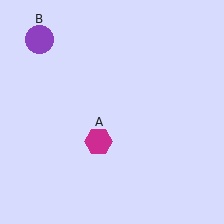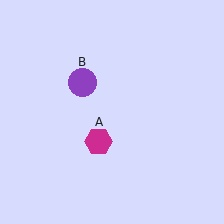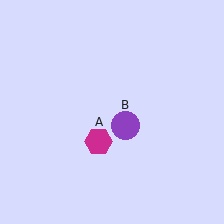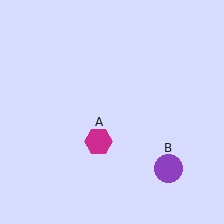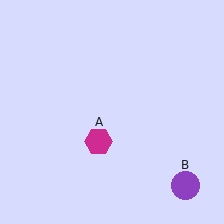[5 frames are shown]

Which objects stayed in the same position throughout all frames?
Magenta hexagon (object A) remained stationary.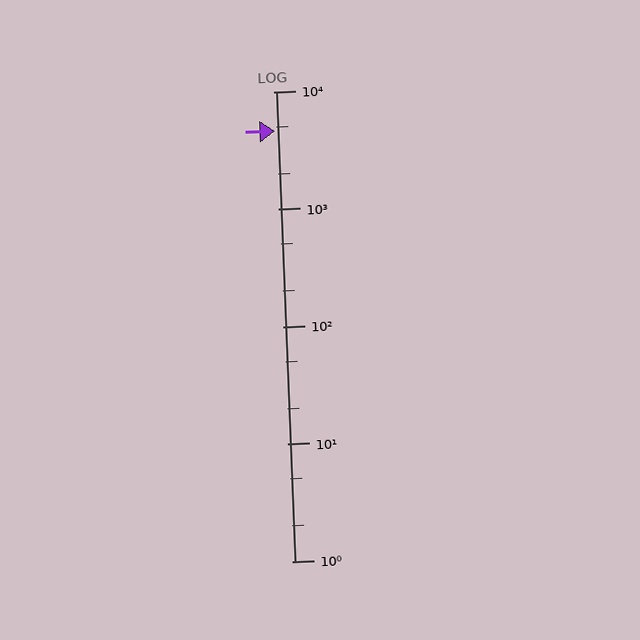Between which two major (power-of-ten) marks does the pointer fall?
The pointer is between 1000 and 10000.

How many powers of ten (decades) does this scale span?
The scale spans 4 decades, from 1 to 10000.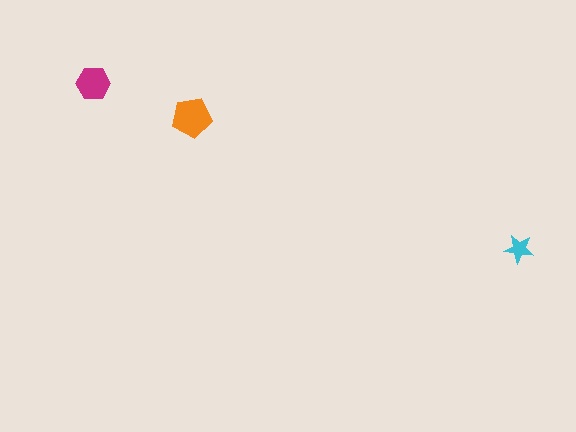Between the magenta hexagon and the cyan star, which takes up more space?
The magenta hexagon.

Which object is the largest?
The orange pentagon.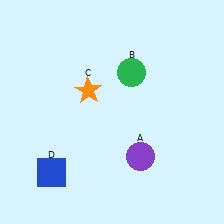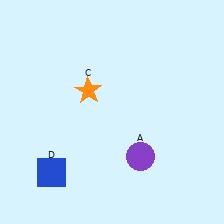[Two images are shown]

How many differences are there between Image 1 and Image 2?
There is 1 difference between the two images.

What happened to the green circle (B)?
The green circle (B) was removed in Image 2. It was in the top-right area of Image 1.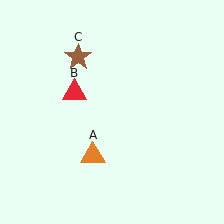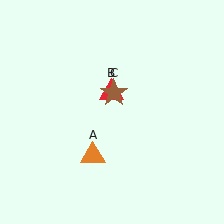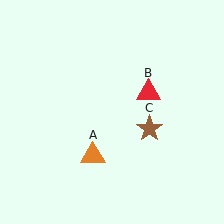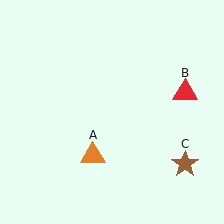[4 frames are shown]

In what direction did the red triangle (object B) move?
The red triangle (object B) moved right.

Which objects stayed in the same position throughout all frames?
Orange triangle (object A) remained stationary.